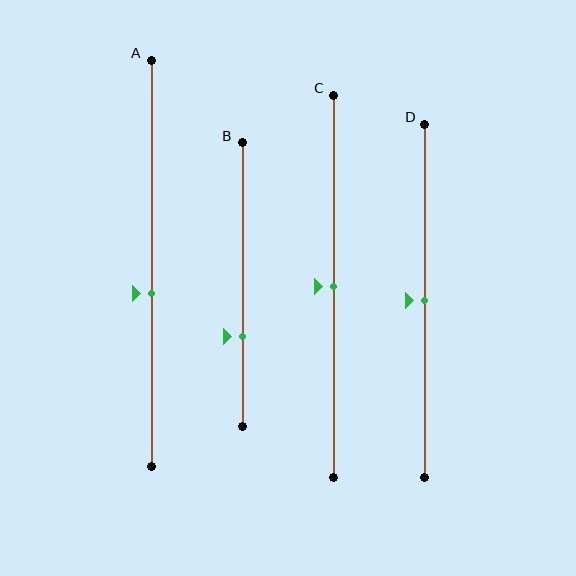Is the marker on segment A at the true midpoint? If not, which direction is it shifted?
No, the marker on segment A is shifted downward by about 7% of the segment length.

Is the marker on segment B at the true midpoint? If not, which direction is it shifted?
No, the marker on segment B is shifted downward by about 18% of the segment length.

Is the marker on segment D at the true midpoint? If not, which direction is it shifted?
Yes, the marker on segment D is at the true midpoint.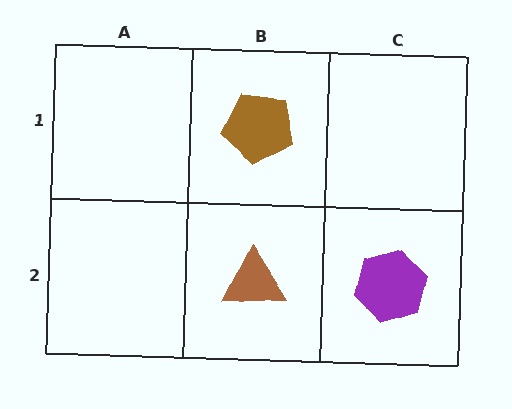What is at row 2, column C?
A purple hexagon.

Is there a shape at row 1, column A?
No, that cell is empty.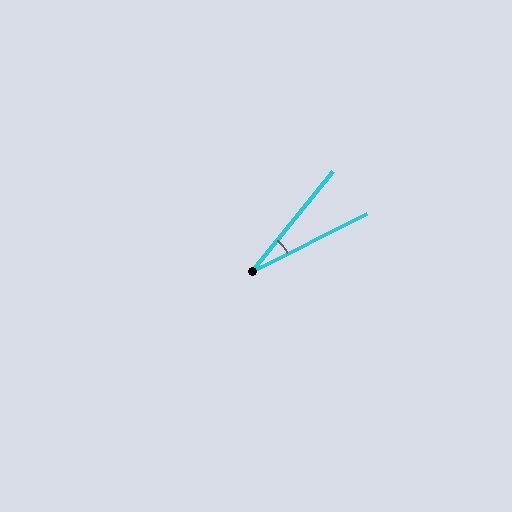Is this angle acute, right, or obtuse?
It is acute.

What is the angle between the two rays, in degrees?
Approximately 24 degrees.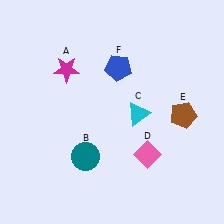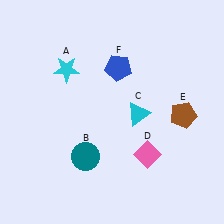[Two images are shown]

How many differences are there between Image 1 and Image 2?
There is 1 difference between the two images.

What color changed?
The star (A) changed from magenta in Image 1 to cyan in Image 2.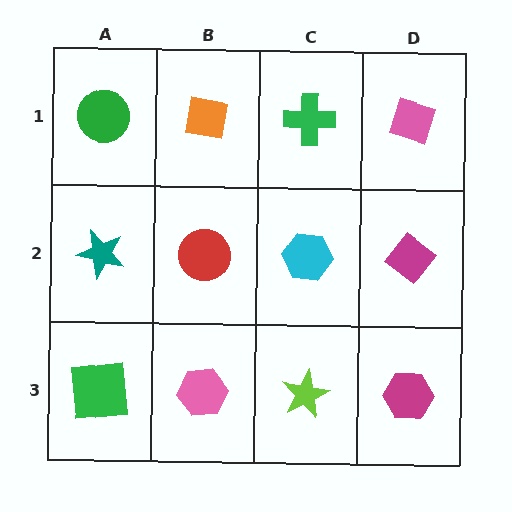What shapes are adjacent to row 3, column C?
A cyan hexagon (row 2, column C), a pink hexagon (row 3, column B), a magenta hexagon (row 3, column D).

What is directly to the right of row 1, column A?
An orange square.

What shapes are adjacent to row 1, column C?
A cyan hexagon (row 2, column C), an orange square (row 1, column B), a pink diamond (row 1, column D).